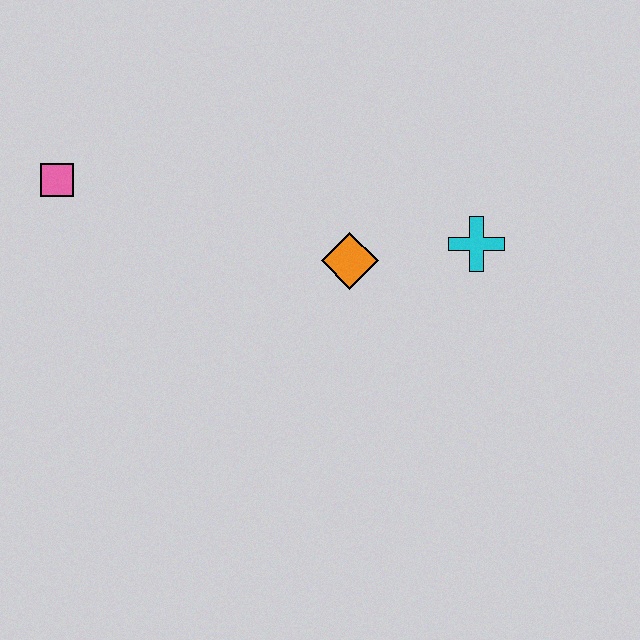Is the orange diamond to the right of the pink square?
Yes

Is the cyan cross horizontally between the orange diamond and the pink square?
No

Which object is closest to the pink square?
The orange diamond is closest to the pink square.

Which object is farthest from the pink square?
The cyan cross is farthest from the pink square.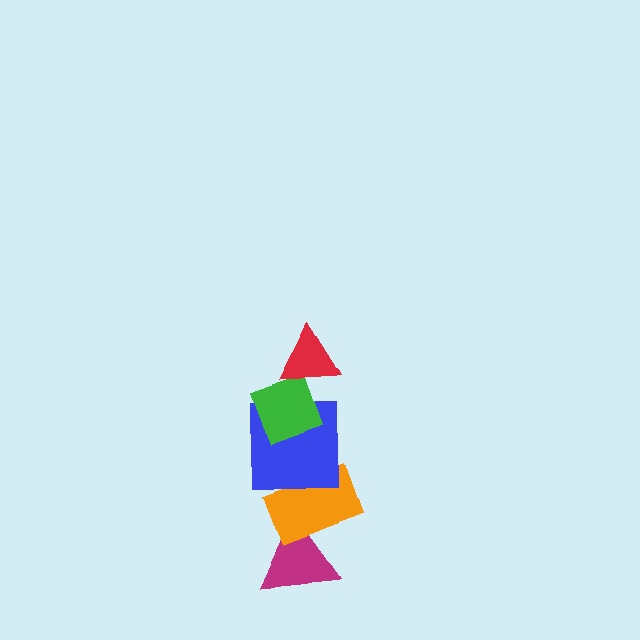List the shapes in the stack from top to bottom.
From top to bottom: the red triangle, the green diamond, the blue square, the orange rectangle, the magenta triangle.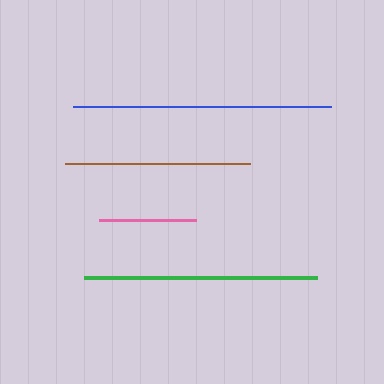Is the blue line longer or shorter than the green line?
The blue line is longer than the green line.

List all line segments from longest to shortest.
From longest to shortest: blue, green, brown, pink.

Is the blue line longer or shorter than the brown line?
The blue line is longer than the brown line.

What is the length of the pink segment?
The pink segment is approximately 97 pixels long.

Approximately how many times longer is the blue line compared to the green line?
The blue line is approximately 1.1 times the length of the green line.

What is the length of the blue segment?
The blue segment is approximately 258 pixels long.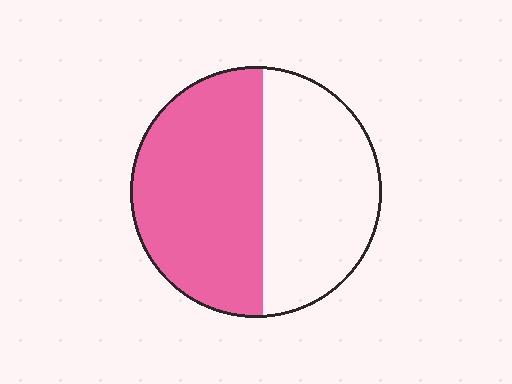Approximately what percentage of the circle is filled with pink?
Approximately 55%.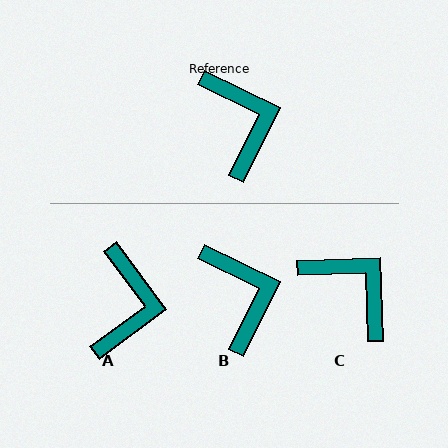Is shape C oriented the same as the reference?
No, it is off by about 28 degrees.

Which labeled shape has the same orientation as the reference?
B.